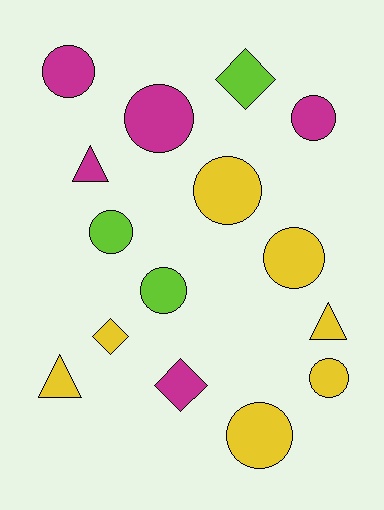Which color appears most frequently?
Yellow, with 7 objects.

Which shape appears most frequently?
Circle, with 9 objects.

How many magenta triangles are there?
There is 1 magenta triangle.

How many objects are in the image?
There are 15 objects.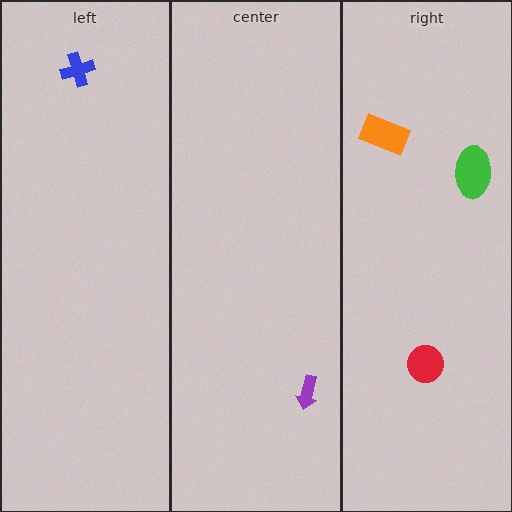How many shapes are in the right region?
3.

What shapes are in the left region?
The blue cross.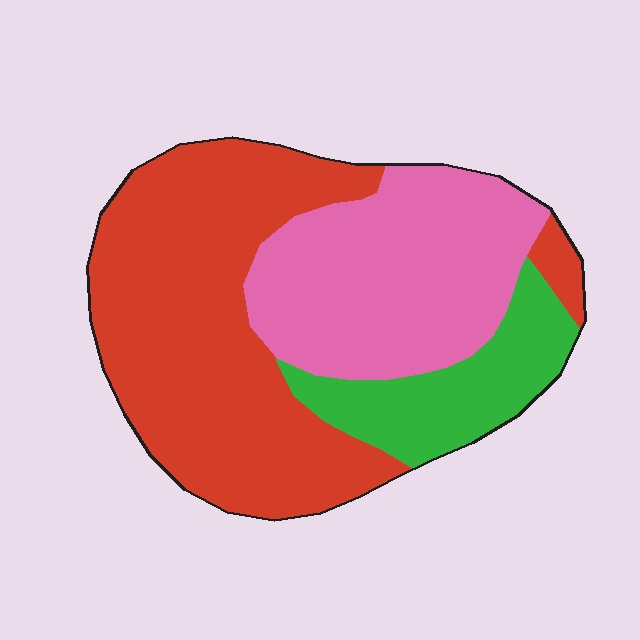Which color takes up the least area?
Green, at roughly 15%.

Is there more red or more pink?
Red.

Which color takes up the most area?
Red, at roughly 50%.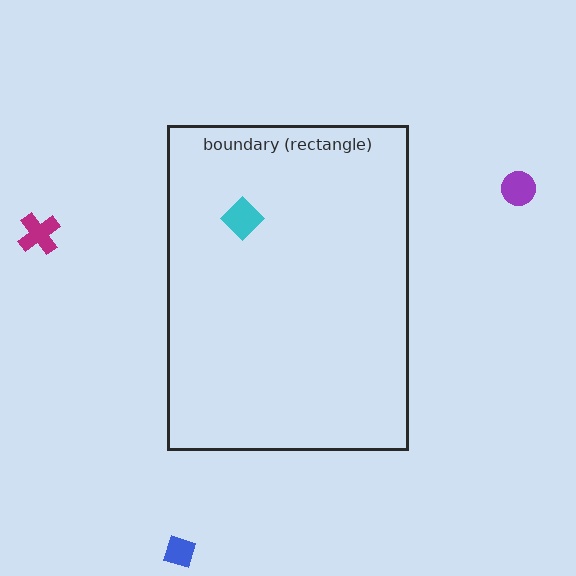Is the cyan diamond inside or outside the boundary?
Inside.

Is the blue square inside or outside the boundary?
Outside.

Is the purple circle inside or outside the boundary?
Outside.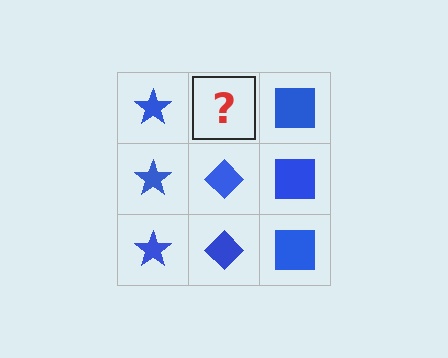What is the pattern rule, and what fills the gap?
The rule is that each column has a consistent shape. The gap should be filled with a blue diamond.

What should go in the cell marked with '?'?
The missing cell should contain a blue diamond.